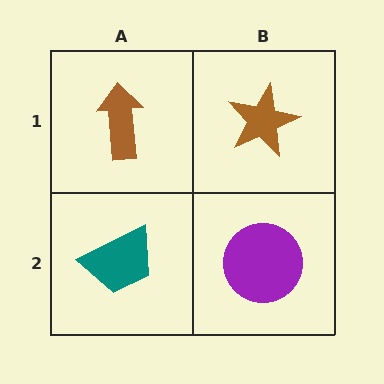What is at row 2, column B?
A purple circle.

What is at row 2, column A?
A teal trapezoid.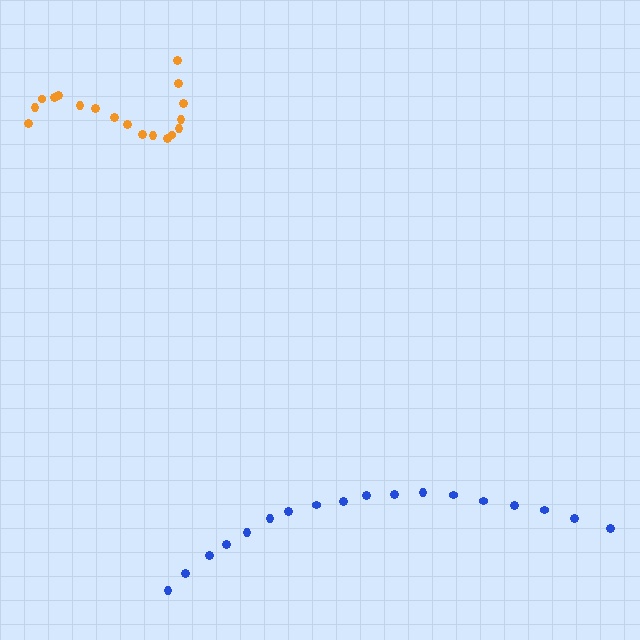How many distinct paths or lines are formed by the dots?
There are 2 distinct paths.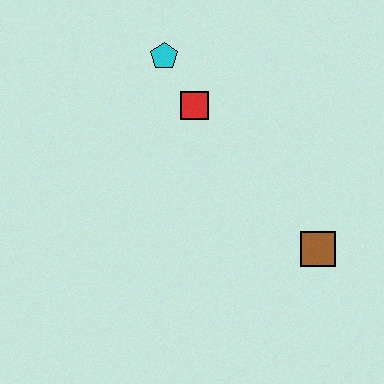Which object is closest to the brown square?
The red square is closest to the brown square.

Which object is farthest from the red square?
The brown square is farthest from the red square.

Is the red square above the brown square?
Yes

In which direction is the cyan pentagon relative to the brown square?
The cyan pentagon is above the brown square.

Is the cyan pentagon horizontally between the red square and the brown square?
No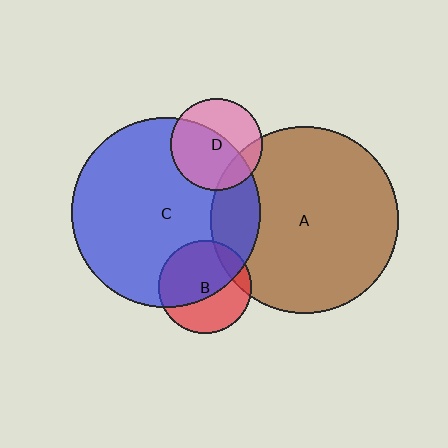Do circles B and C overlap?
Yes.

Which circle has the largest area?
Circle C (blue).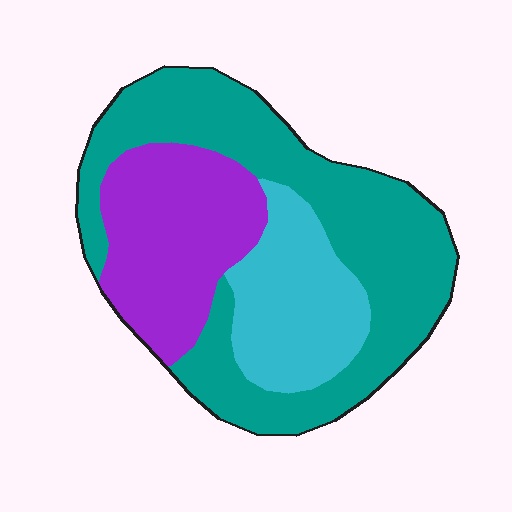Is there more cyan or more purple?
Purple.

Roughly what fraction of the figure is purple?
Purple covers about 25% of the figure.